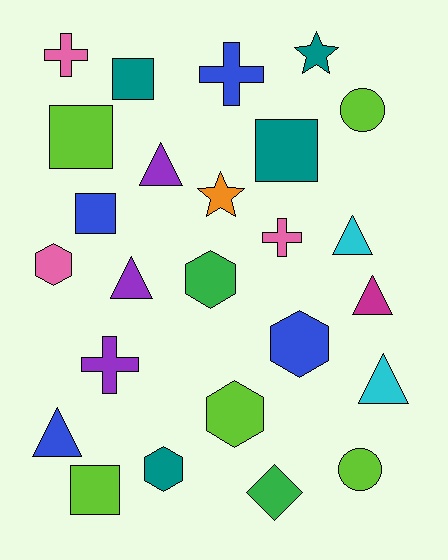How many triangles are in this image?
There are 6 triangles.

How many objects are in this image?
There are 25 objects.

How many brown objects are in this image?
There are no brown objects.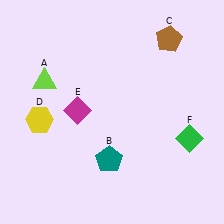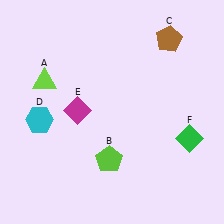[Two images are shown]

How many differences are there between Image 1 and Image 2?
There are 2 differences between the two images.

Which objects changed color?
B changed from teal to lime. D changed from yellow to cyan.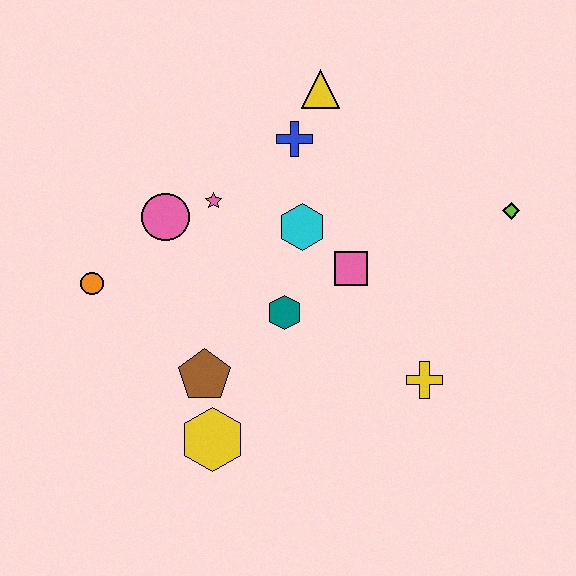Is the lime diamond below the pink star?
Yes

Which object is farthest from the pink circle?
The lime diamond is farthest from the pink circle.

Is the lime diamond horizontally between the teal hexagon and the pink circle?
No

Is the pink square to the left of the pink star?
No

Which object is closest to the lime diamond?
The pink square is closest to the lime diamond.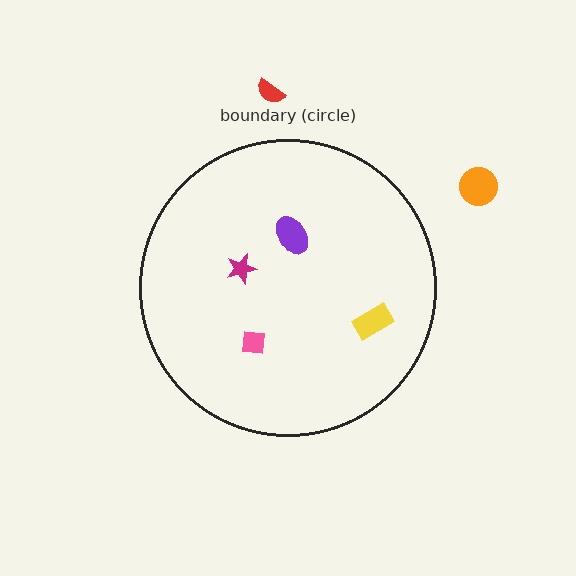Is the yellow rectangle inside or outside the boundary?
Inside.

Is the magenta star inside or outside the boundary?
Inside.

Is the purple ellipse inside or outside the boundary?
Inside.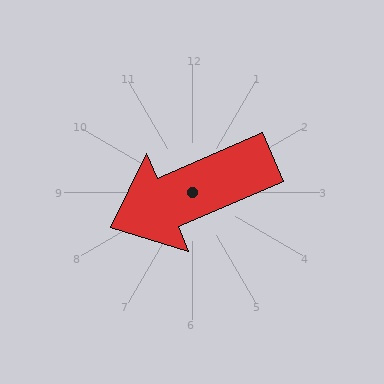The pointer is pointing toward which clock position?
Roughly 8 o'clock.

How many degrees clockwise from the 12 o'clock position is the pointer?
Approximately 247 degrees.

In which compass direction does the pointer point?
Southwest.